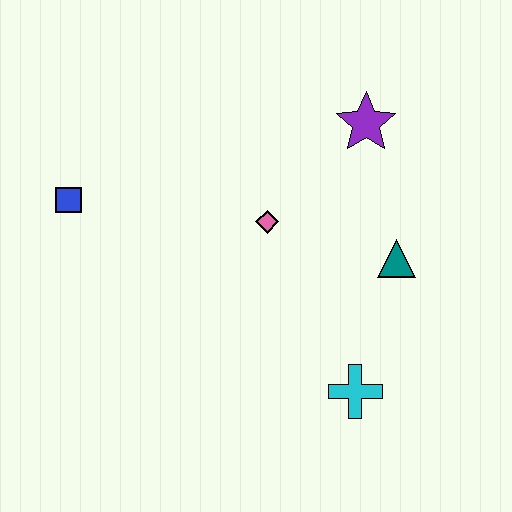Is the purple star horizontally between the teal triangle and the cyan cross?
Yes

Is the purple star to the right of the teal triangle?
No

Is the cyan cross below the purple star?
Yes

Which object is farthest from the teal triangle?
The blue square is farthest from the teal triangle.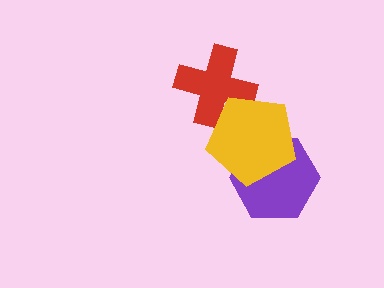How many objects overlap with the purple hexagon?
1 object overlaps with the purple hexagon.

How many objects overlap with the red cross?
1 object overlaps with the red cross.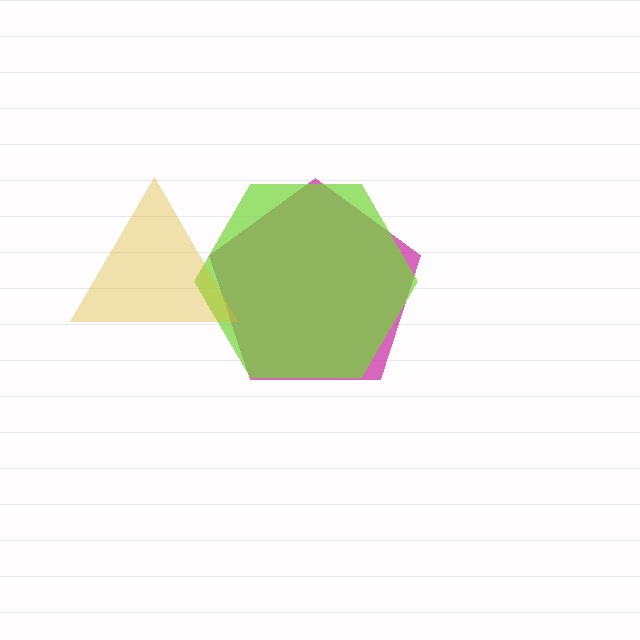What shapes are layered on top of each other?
The layered shapes are: a magenta pentagon, a lime hexagon, a yellow triangle.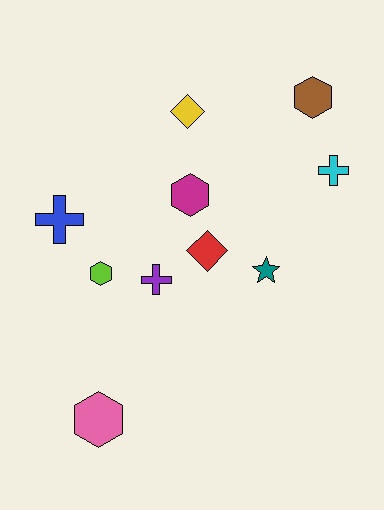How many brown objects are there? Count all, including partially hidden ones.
There is 1 brown object.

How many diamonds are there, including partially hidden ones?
There are 2 diamonds.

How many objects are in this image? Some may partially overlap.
There are 10 objects.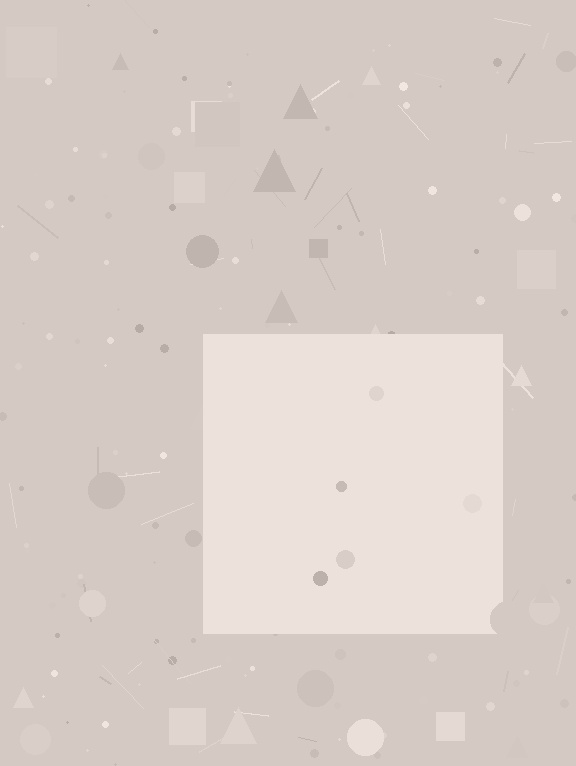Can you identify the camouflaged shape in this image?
The camouflaged shape is a square.